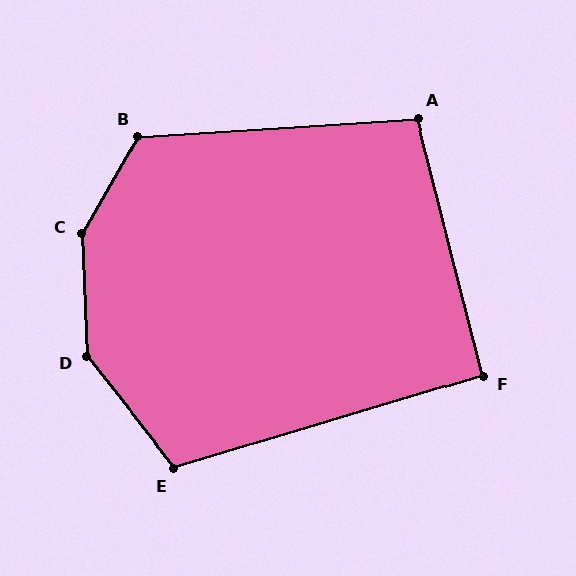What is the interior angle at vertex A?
Approximately 100 degrees (obtuse).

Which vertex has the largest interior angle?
C, at approximately 148 degrees.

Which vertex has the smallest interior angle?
F, at approximately 93 degrees.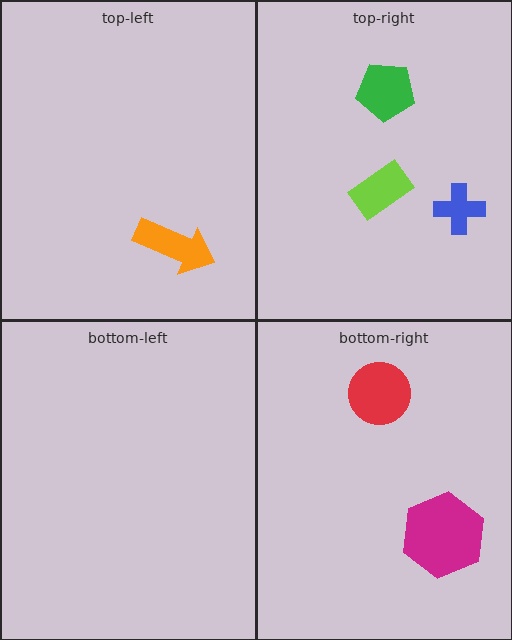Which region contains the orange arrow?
The top-left region.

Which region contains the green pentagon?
The top-right region.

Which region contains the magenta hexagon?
The bottom-right region.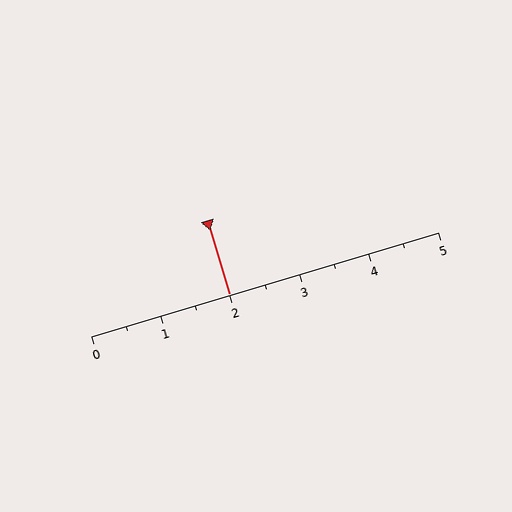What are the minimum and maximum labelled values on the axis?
The axis runs from 0 to 5.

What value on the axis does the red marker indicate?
The marker indicates approximately 2.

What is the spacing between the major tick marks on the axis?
The major ticks are spaced 1 apart.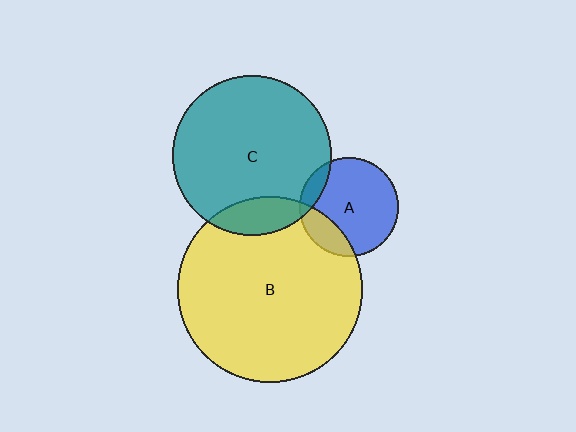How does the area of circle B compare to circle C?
Approximately 1.3 times.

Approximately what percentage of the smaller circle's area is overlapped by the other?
Approximately 20%.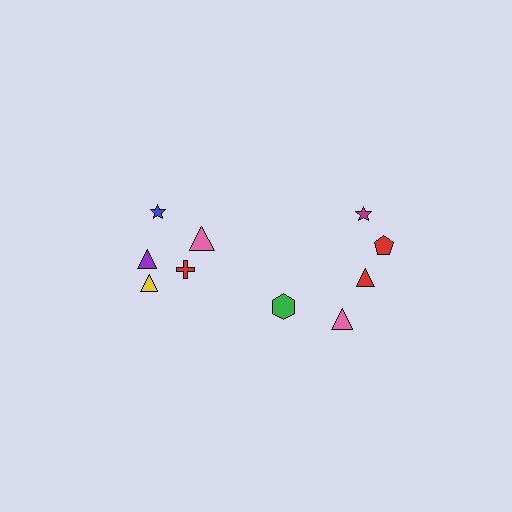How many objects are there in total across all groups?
There are 10 objects.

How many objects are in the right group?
There are 4 objects.